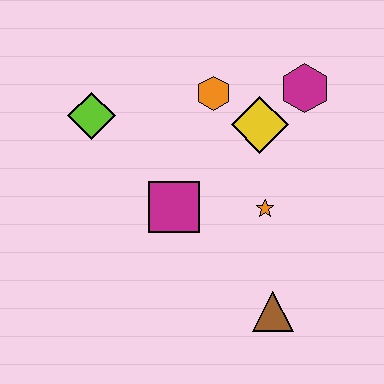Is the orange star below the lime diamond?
Yes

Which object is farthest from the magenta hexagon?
The brown triangle is farthest from the magenta hexagon.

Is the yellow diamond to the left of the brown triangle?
Yes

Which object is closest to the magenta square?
The orange star is closest to the magenta square.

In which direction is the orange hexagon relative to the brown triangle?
The orange hexagon is above the brown triangle.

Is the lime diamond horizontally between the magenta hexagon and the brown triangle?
No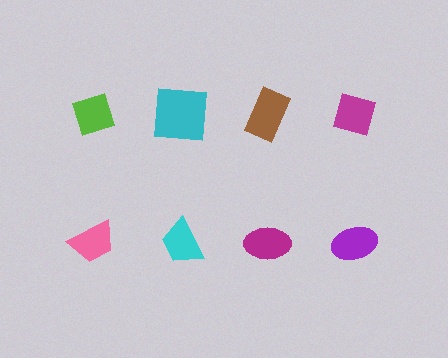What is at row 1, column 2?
A cyan square.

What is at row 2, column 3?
A magenta ellipse.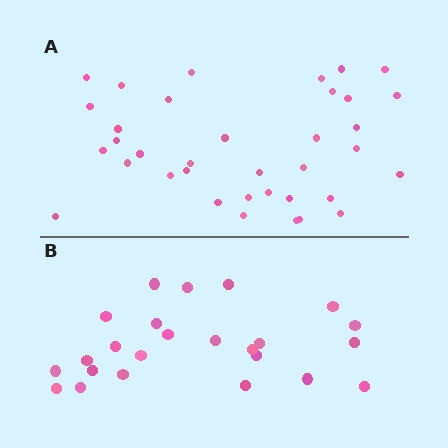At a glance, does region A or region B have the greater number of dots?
Region A (the top region) has more dots.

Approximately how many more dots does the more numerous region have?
Region A has roughly 12 or so more dots than region B.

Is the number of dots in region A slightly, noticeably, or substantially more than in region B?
Region A has substantially more. The ratio is roughly 1.5 to 1.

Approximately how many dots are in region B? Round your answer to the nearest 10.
About 20 dots. (The exact count is 24, which rounds to 20.)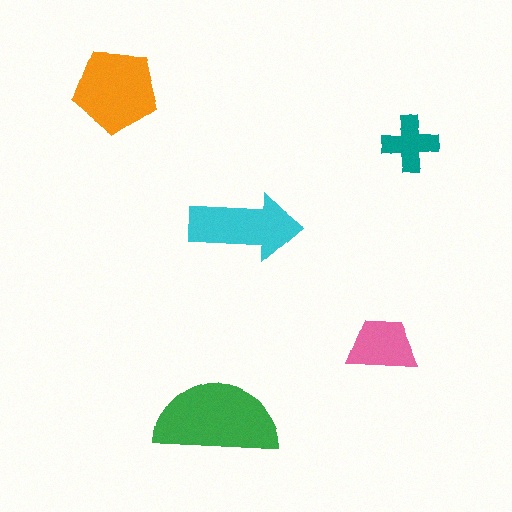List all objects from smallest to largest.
The teal cross, the pink trapezoid, the cyan arrow, the orange pentagon, the green semicircle.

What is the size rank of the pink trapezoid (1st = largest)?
4th.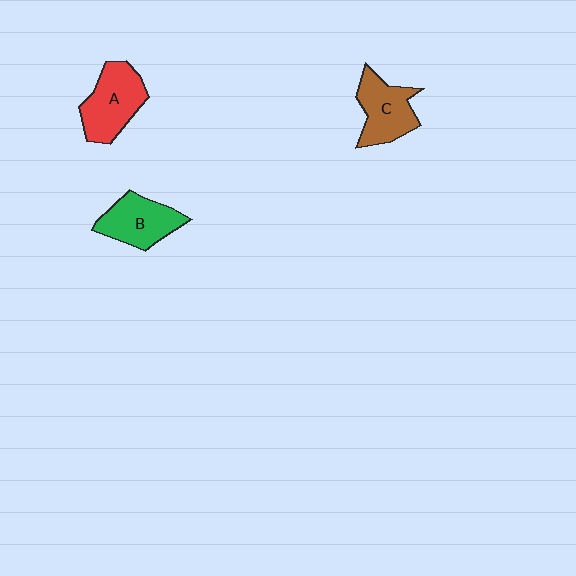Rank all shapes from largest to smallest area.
From largest to smallest: A (red), C (brown), B (green).